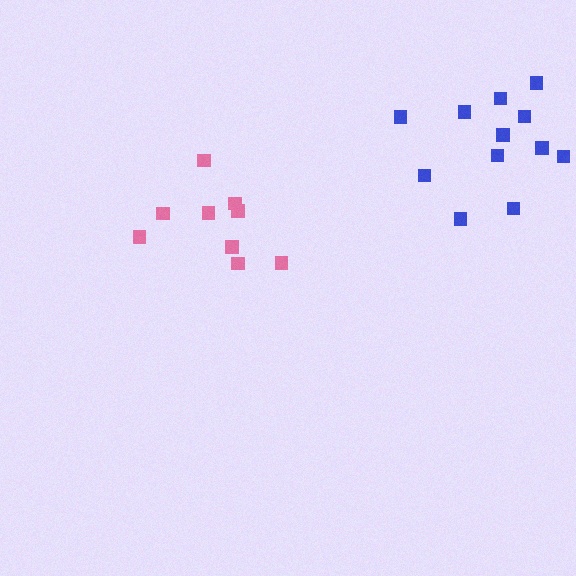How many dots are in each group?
Group 1: 12 dots, Group 2: 9 dots (21 total).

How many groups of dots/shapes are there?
There are 2 groups.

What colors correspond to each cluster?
The clusters are colored: blue, pink.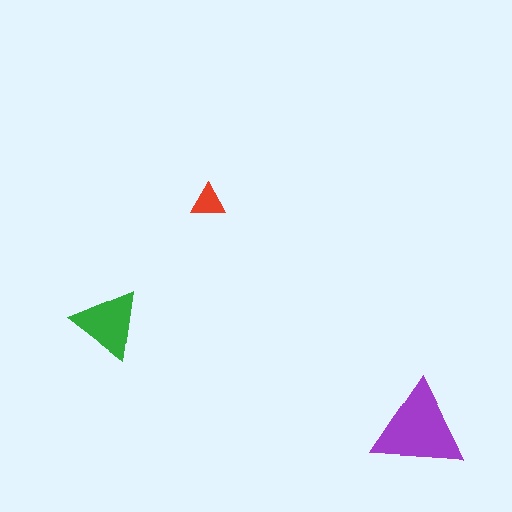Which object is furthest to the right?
The purple triangle is rightmost.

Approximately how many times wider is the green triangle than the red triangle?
About 2 times wider.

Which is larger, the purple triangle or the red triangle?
The purple one.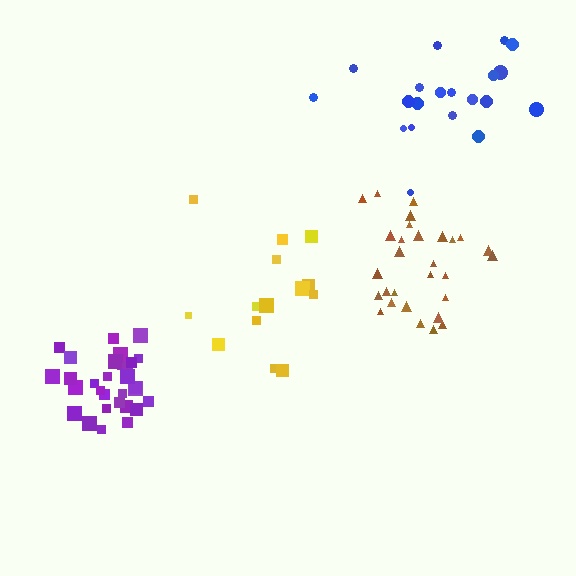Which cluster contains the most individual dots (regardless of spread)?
Purple (30).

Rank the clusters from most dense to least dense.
purple, brown, yellow, blue.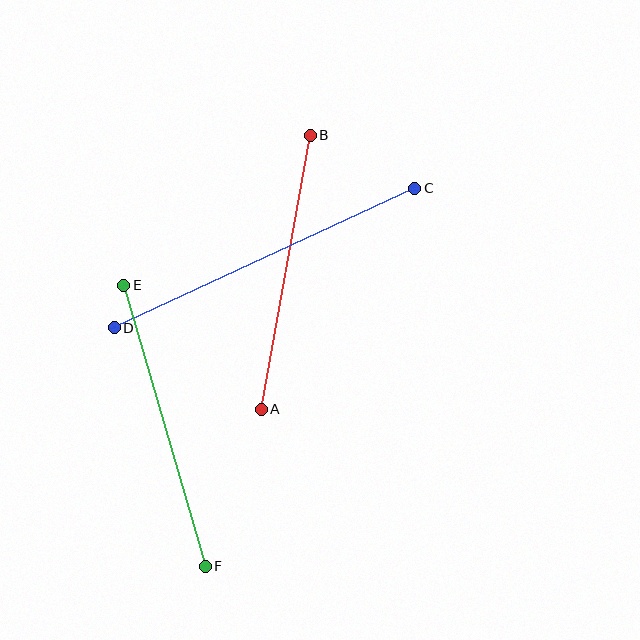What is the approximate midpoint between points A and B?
The midpoint is at approximately (286, 272) pixels.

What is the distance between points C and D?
The distance is approximately 331 pixels.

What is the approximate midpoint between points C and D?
The midpoint is at approximately (264, 258) pixels.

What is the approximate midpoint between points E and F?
The midpoint is at approximately (165, 426) pixels.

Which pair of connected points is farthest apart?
Points C and D are farthest apart.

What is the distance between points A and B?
The distance is approximately 278 pixels.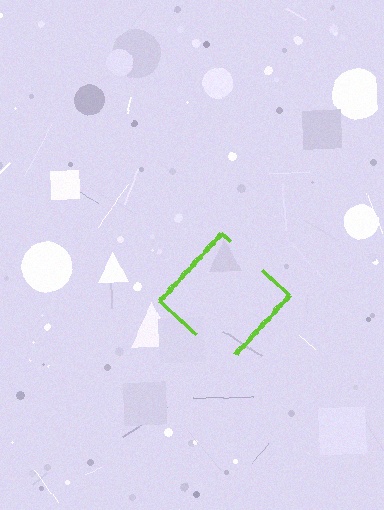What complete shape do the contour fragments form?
The contour fragments form a diamond.